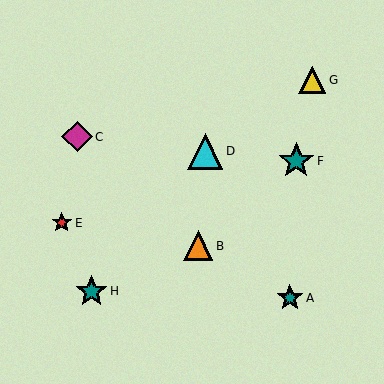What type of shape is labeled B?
Shape B is an orange triangle.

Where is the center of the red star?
The center of the red star is at (62, 222).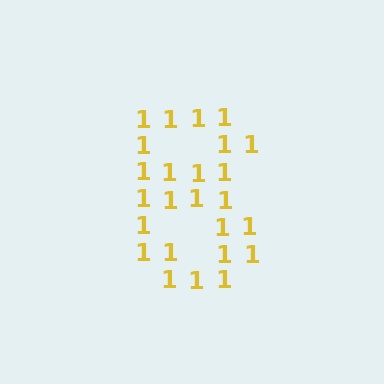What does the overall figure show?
The overall figure shows the digit 8.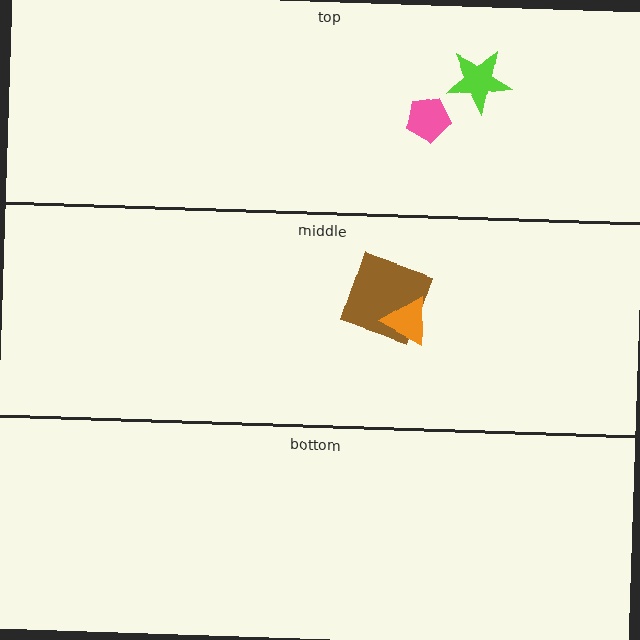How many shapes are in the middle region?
2.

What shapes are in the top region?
The lime star, the pink pentagon.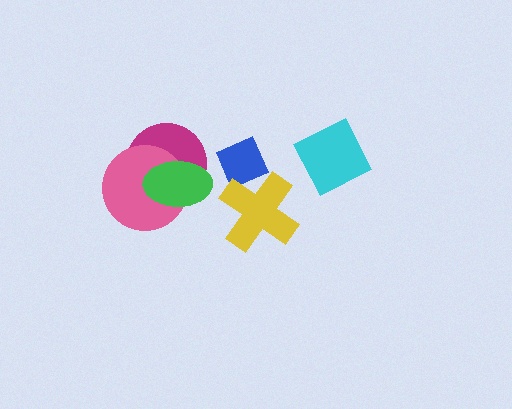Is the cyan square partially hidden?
No, no other shape covers it.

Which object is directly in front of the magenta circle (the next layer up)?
The pink circle is directly in front of the magenta circle.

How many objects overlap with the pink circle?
2 objects overlap with the pink circle.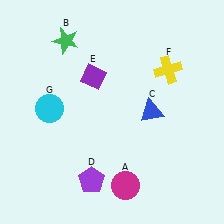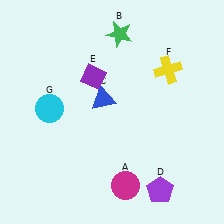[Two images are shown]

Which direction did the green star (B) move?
The green star (B) moved right.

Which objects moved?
The objects that moved are: the green star (B), the blue triangle (C), the purple pentagon (D).